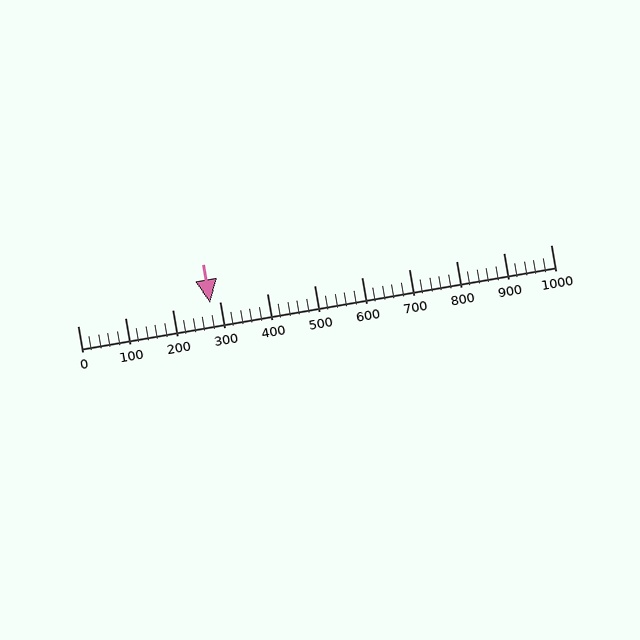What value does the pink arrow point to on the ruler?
The pink arrow points to approximately 280.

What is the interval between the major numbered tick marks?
The major tick marks are spaced 100 units apart.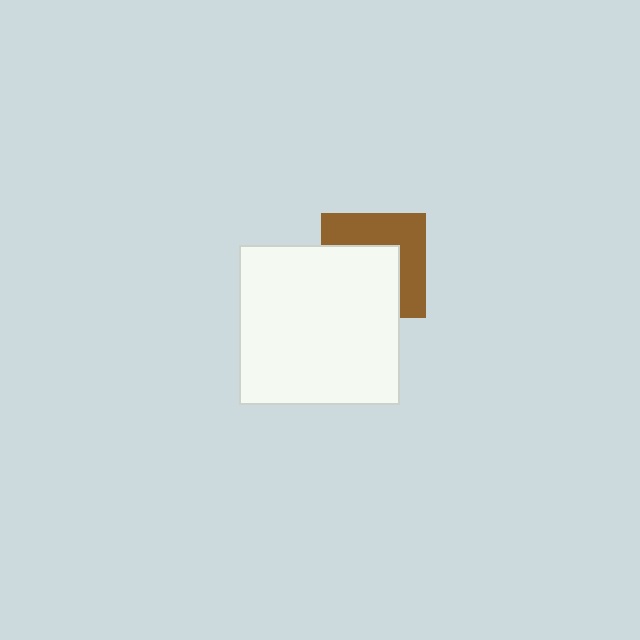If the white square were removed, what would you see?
You would see the complete brown square.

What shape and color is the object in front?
The object in front is a white square.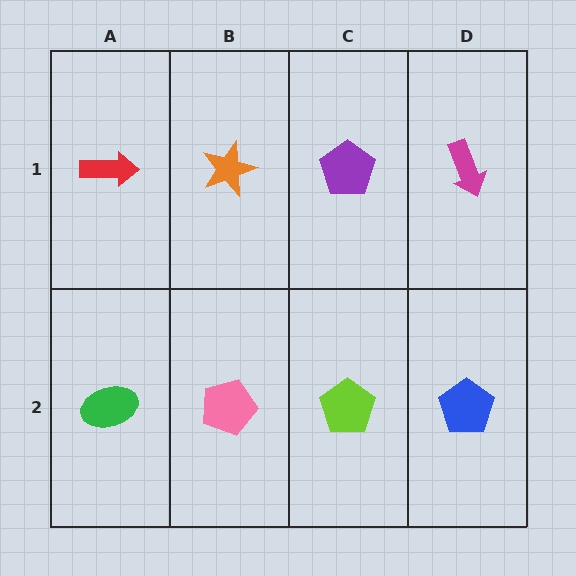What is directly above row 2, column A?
A red arrow.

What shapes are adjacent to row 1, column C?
A lime pentagon (row 2, column C), an orange star (row 1, column B), a magenta arrow (row 1, column D).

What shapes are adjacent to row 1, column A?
A green ellipse (row 2, column A), an orange star (row 1, column B).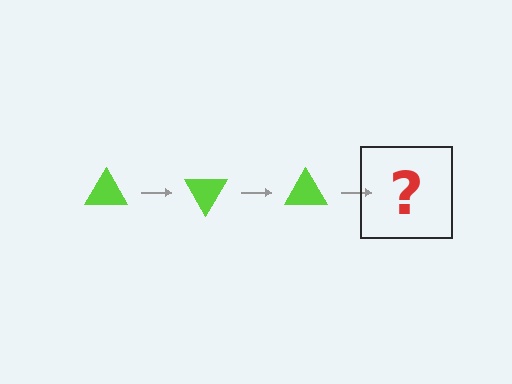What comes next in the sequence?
The next element should be a lime triangle rotated 180 degrees.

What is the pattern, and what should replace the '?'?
The pattern is that the triangle rotates 60 degrees each step. The '?' should be a lime triangle rotated 180 degrees.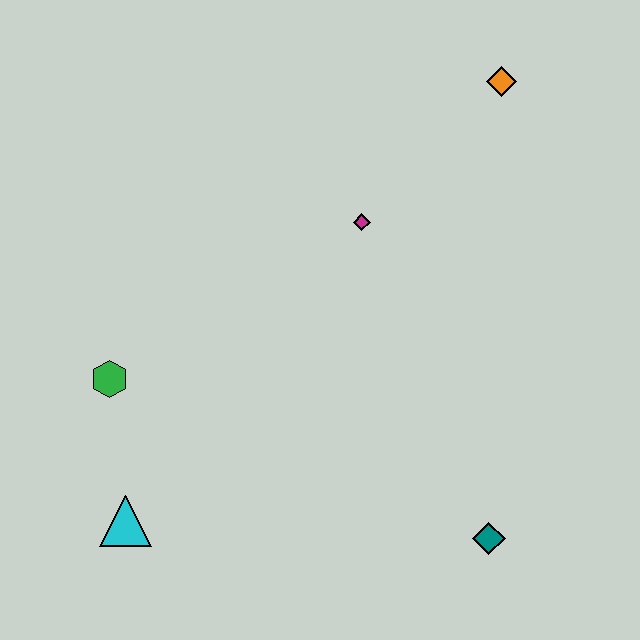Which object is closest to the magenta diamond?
The orange diamond is closest to the magenta diamond.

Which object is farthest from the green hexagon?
The orange diamond is farthest from the green hexagon.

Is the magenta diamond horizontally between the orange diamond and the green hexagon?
Yes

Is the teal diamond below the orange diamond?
Yes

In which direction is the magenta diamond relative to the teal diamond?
The magenta diamond is above the teal diamond.